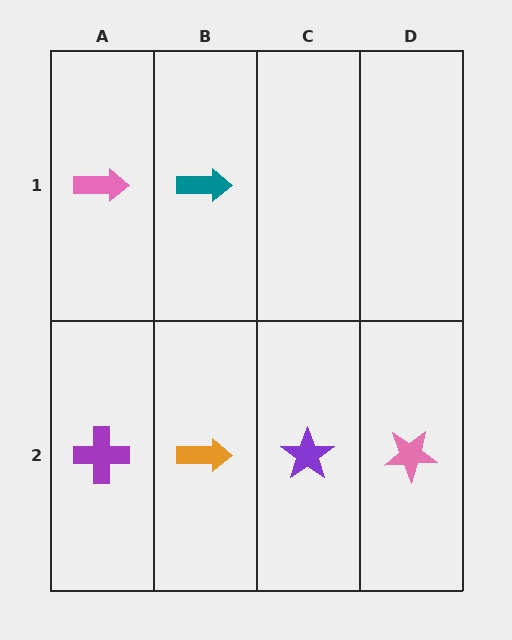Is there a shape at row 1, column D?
No, that cell is empty.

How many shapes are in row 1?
2 shapes.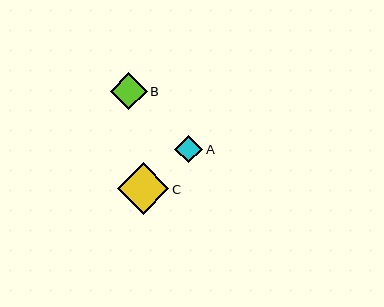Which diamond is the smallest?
Diamond A is the smallest with a size of approximately 28 pixels.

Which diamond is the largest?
Diamond C is the largest with a size of approximately 52 pixels.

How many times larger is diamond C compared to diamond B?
Diamond C is approximately 1.4 times the size of diamond B.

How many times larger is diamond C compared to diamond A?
Diamond C is approximately 1.9 times the size of diamond A.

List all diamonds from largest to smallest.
From largest to smallest: C, B, A.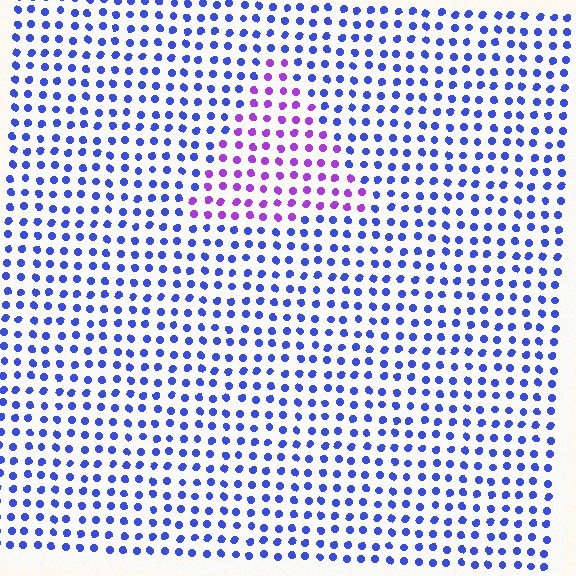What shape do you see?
I see a triangle.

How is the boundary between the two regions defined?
The boundary is defined purely by a slight shift in hue (about 50 degrees). Spacing, size, and orientation are identical on both sides.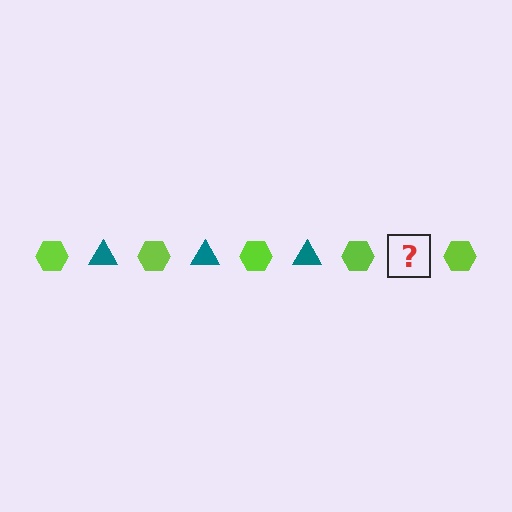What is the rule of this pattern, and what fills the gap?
The rule is that the pattern alternates between lime hexagon and teal triangle. The gap should be filled with a teal triangle.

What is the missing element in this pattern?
The missing element is a teal triangle.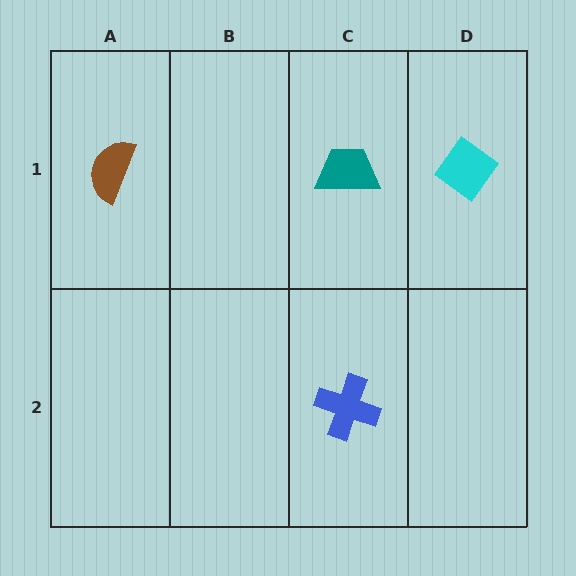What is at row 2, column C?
A blue cross.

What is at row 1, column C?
A teal trapezoid.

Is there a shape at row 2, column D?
No, that cell is empty.